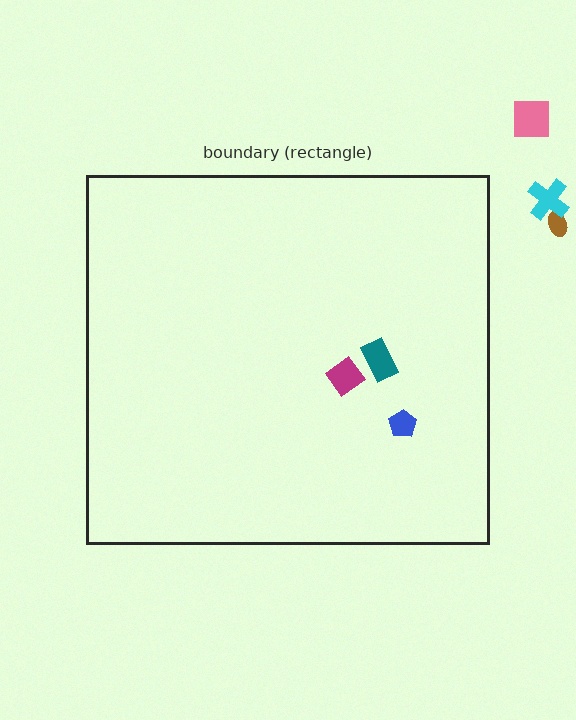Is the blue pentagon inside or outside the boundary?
Inside.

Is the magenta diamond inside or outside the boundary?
Inside.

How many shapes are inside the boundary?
3 inside, 3 outside.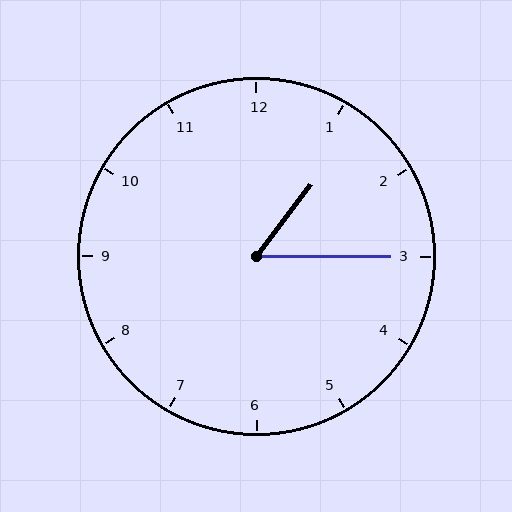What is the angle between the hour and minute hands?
Approximately 52 degrees.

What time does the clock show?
1:15.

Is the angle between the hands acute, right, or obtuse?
It is acute.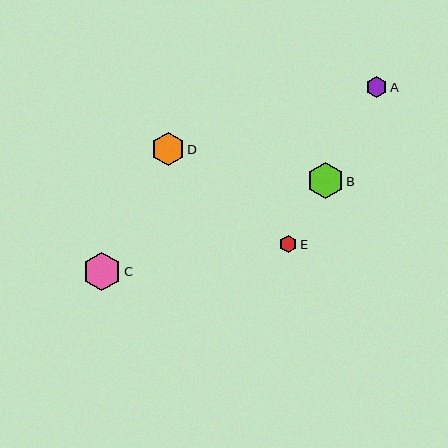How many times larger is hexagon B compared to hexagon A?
Hexagon B is approximately 1.7 times the size of hexagon A.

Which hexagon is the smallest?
Hexagon E is the smallest with a size of approximately 17 pixels.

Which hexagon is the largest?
Hexagon C is the largest with a size of approximately 39 pixels.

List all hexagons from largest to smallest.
From largest to smallest: C, B, D, A, E.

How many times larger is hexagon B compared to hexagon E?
Hexagon B is approximately 2.1 times the size of hexagon E.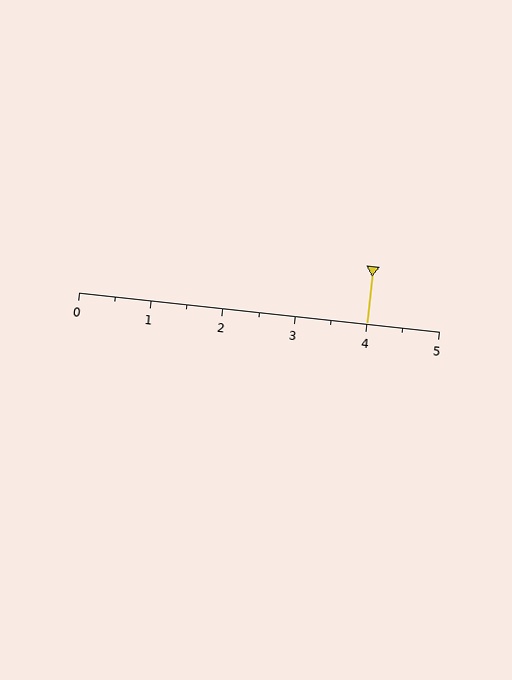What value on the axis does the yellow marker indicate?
The marker indicates approximately 4.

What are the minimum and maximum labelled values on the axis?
The axis runs from 0 to 5.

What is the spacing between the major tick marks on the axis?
The major ticks are spaced 1 apart.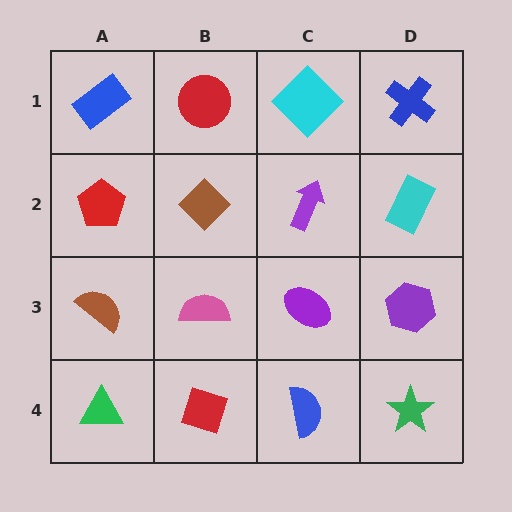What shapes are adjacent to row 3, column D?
A cyan rectangle (row 2, column D), a green star (row 4, column D), a purple ellipse (row 3, column C).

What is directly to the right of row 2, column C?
A cyan rectangle.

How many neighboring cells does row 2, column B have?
4.